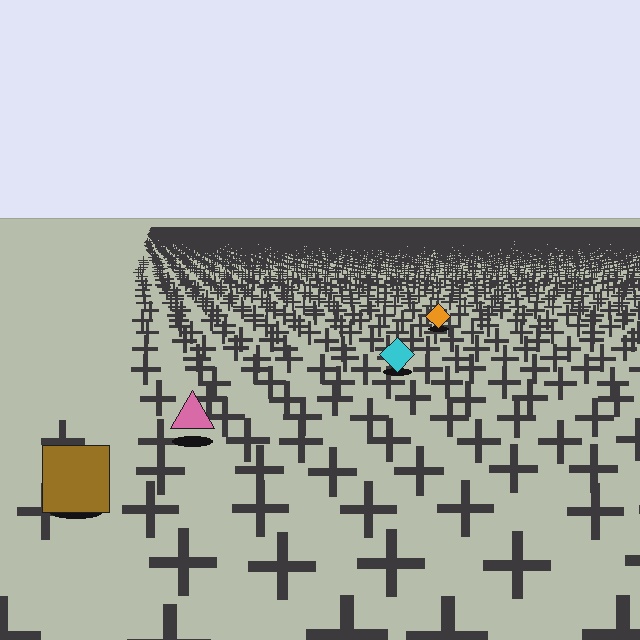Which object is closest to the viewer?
The brown square is closest. The texture marks near it are larger and more spread out.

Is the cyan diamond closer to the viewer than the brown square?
No. The brown square is closer — you can tell from the texture gradient: the ground texture is coarser near it.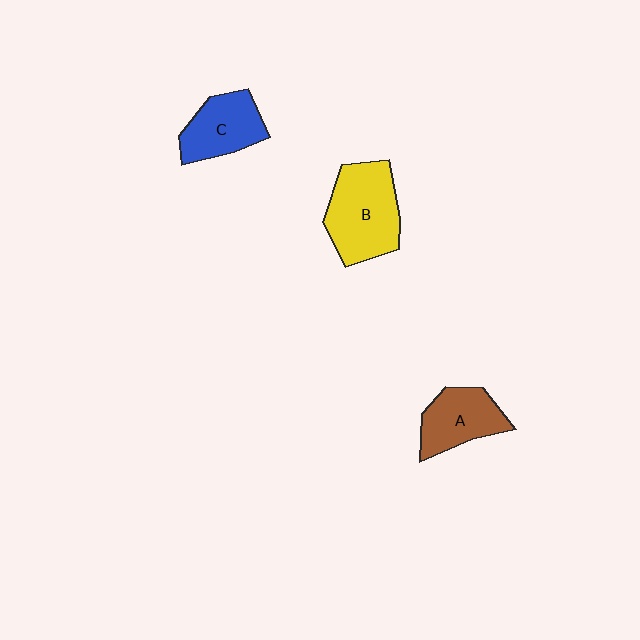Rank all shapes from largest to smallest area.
From largest to smallest: B (yellow), C (blue), A (brown).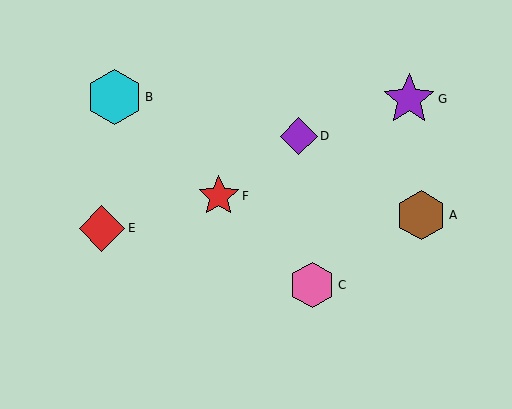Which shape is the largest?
The cyan hexagon (labeled B) is the largest.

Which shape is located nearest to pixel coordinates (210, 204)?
The red star (labeled F) at (219, 196) is nearest to that location.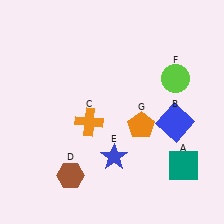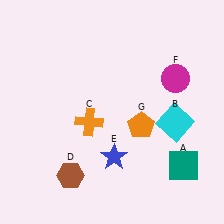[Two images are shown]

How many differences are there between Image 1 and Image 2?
There are 2 differences between the two images.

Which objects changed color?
B changed from blue to cyan. F changed from lime to magenta.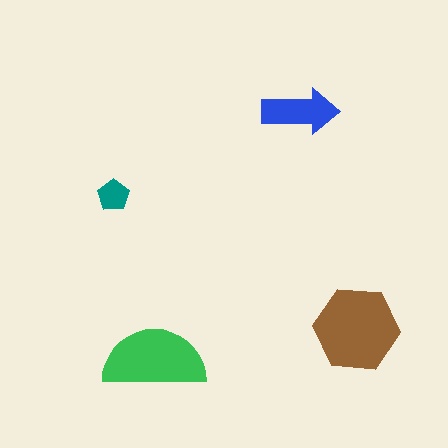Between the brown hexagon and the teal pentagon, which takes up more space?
The brown hexagon.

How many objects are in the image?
There are 4 objects in the image.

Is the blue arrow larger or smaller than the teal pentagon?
Larger.